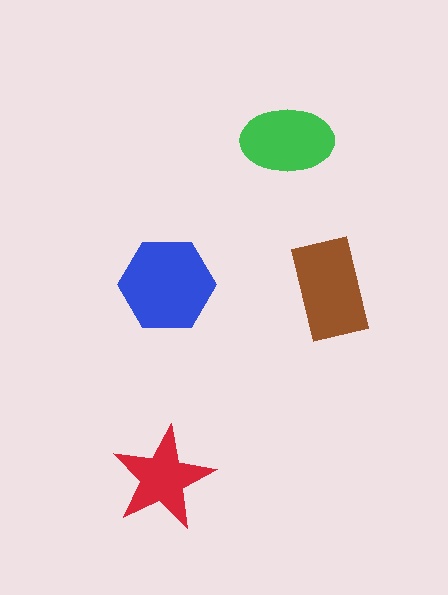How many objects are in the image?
There are 4 objects in the image.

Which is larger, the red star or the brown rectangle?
The brown rectangle.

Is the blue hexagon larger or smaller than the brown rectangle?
Larger.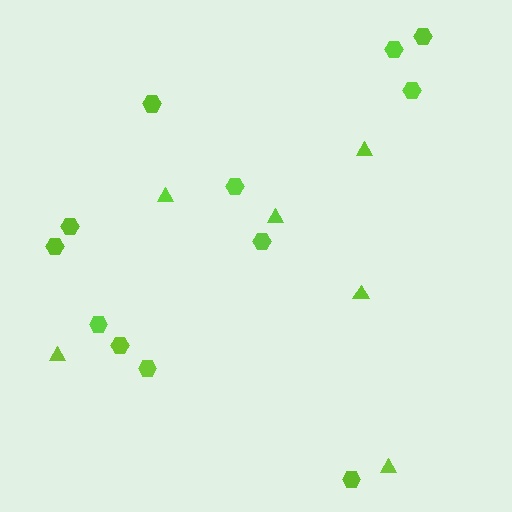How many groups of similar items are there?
There are 2 groups: one group of hexagons (12) and one group of triangles (6).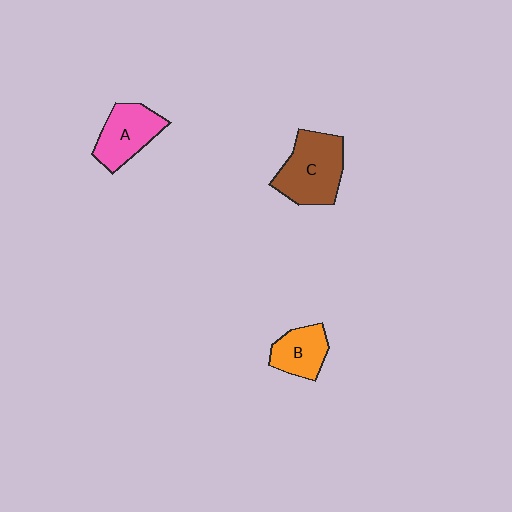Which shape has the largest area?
Shape C (brown).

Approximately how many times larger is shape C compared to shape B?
Approximately 1.7 times.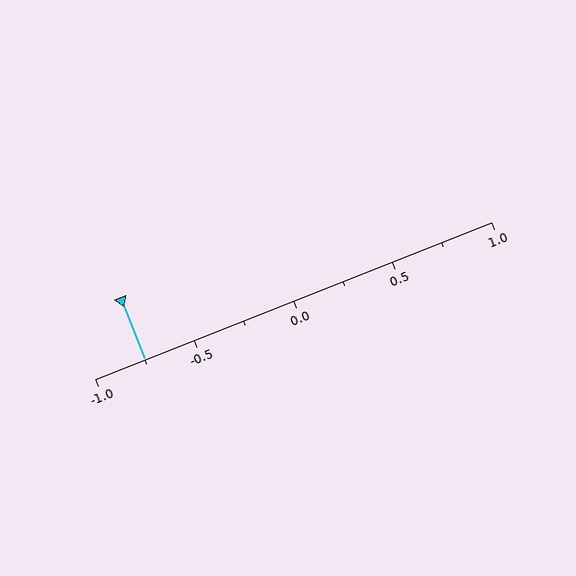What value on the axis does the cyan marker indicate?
The marker indicates approximately -0.75.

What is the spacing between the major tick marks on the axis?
The major ticks are spaced 0.5 apart.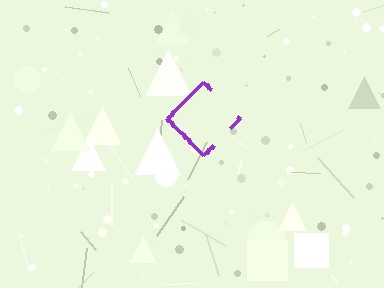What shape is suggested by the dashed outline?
The dashed outline suggests a diamond.